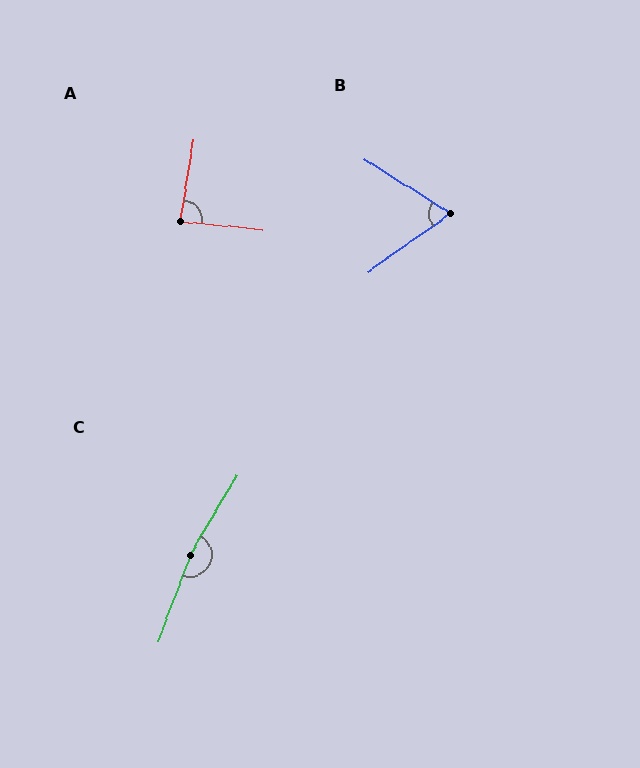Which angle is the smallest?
B, at approximately 68 degrees.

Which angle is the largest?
C, at approximately 170 degrees.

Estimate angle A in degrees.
Approximately 86 degrees.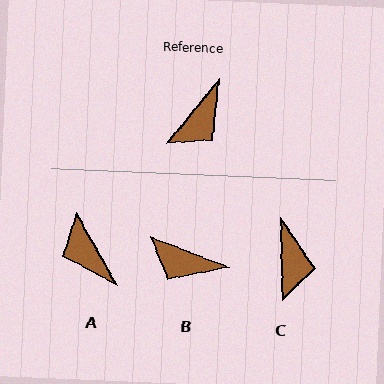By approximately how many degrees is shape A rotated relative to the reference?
Approximately 112 degrees clockwise.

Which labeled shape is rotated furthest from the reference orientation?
A, about 112 degrees away.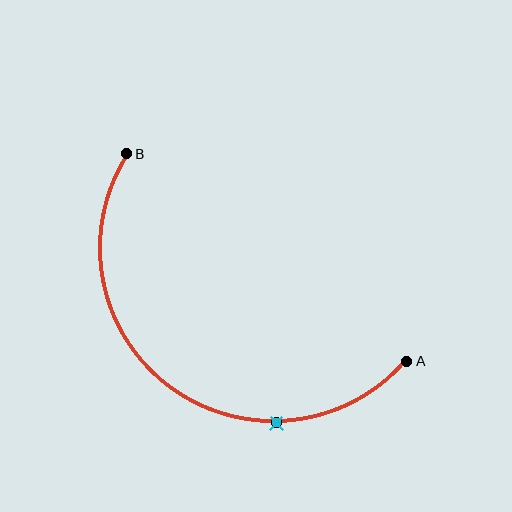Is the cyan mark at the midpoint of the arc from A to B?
No. The cyan mark lies on the arc but is closer to endpoint A. The arc midpoint would be at the point on the curve equidistant along the arc from both A and B.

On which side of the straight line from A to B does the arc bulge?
The arc bulges below and to the left of the straight line connecting A and B.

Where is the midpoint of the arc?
The arc midpoint is the point on the curve farthest from the straight line joining A and B. It sits below and to the left of that line.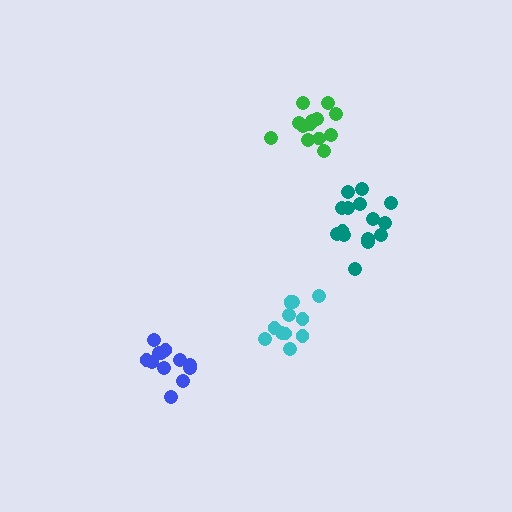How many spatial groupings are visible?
There are 4 spatial groupings.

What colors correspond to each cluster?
The clusters are colored: cyan, teal, green, blue.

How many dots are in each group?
Group 1: 12 dots, Group 2: 15 dots, Group 3: 13 dots, Group 4: 12 dots (52 total).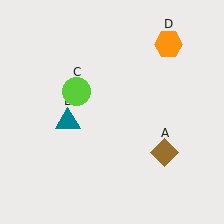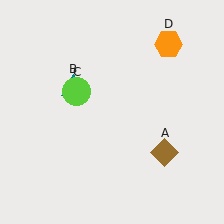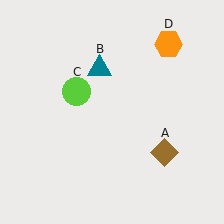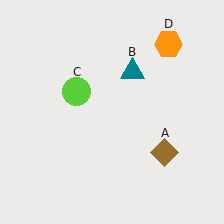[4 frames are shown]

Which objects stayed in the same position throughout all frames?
Brown diamond (object A) and lime circle (object C) and orange hexagon (object D) remained stationary.